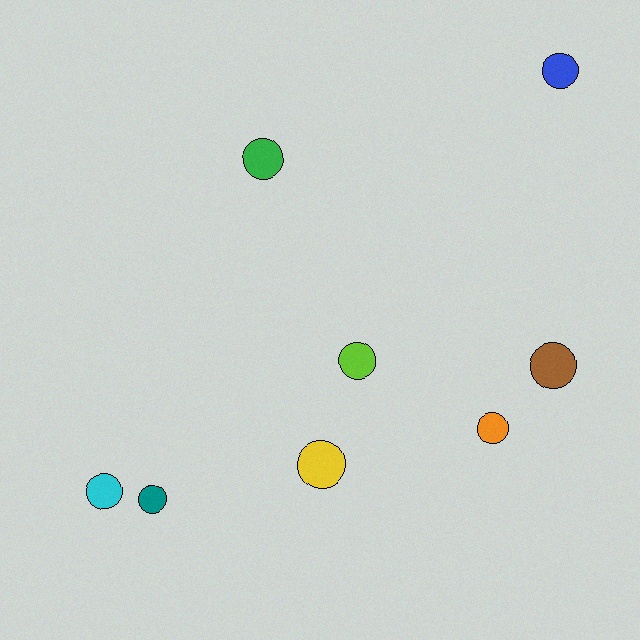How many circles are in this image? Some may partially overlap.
There are 8 circles.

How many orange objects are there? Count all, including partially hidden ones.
There is 1 orange object.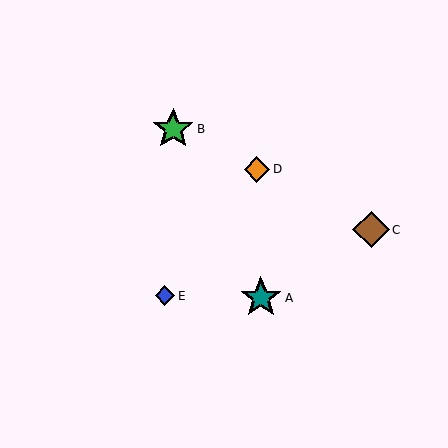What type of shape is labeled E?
Shape E is a blue diamond.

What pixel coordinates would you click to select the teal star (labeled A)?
Click at (261, 298) to select the teal star A.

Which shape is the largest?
The green star (labeled B) is the largest.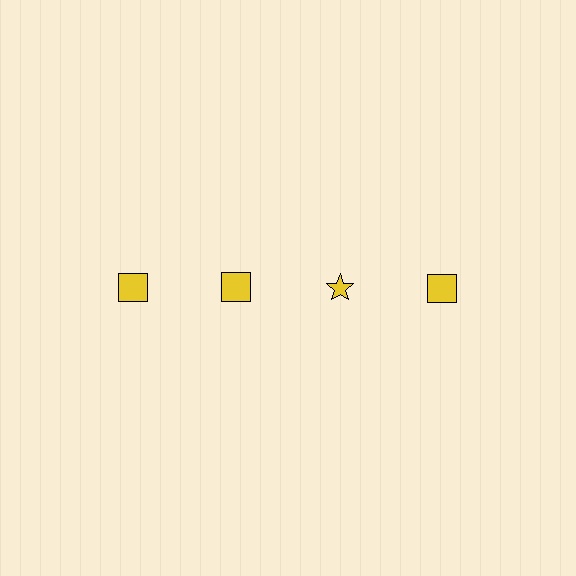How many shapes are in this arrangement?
There are 4 shapes arranged in a grid pattern.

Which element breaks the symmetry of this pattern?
The yellow star in the top row, center column breaks the symmetry. All other shapes are yellow squares.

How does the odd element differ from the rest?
It has a different shape: star instead of square.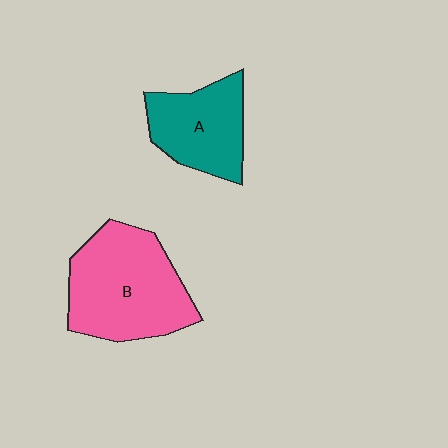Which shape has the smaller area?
Shape A (teal).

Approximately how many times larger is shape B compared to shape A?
Approximately 1.5 times.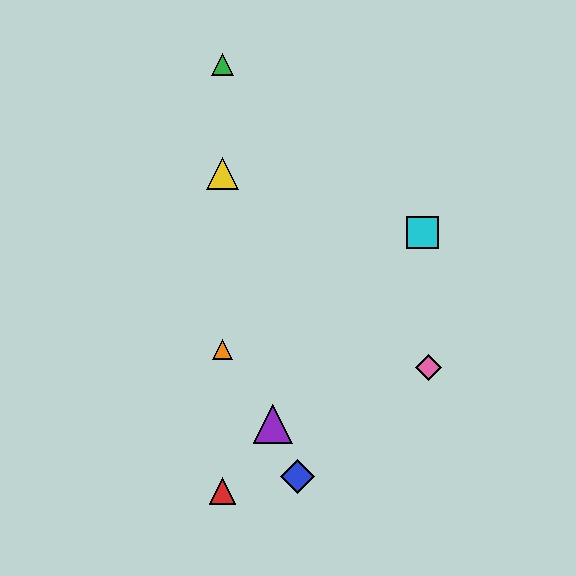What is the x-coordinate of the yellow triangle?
The yellow triangle is at x≈223.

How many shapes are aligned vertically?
4 shapes (the red triangle, the green triangle, the yellow triangle, the orange triangle) are aligned vertically.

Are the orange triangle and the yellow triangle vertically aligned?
Yes, both are at x≈223.